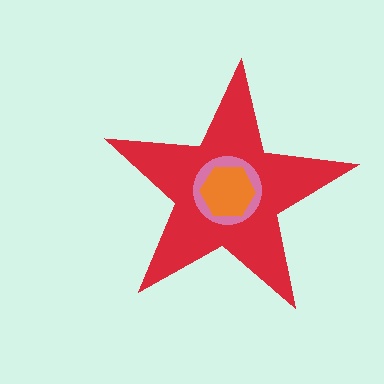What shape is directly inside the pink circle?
The orange hexagon.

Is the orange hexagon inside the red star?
Yes.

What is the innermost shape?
The orange hexagon.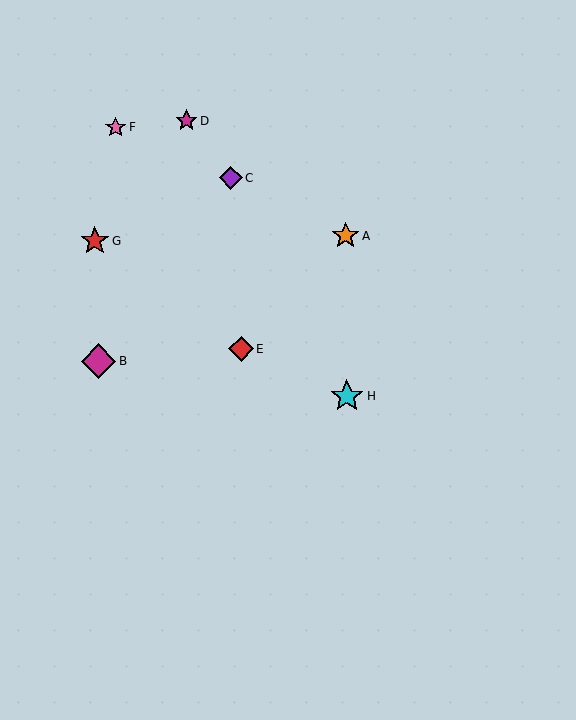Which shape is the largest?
The magenta diamond (labeled B) is the largest.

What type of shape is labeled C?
Shape C is a purple diamond.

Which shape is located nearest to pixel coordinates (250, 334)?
The red diamond (labeled E) at (241, 349) is nearest to that location.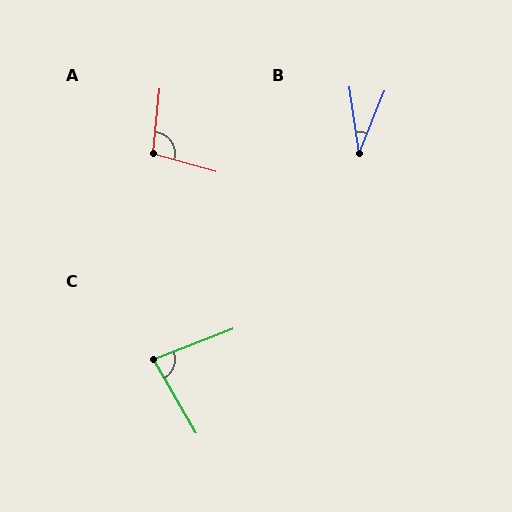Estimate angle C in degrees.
Approximately 81 degrees.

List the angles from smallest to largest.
B (30°), C (81°), A (100°).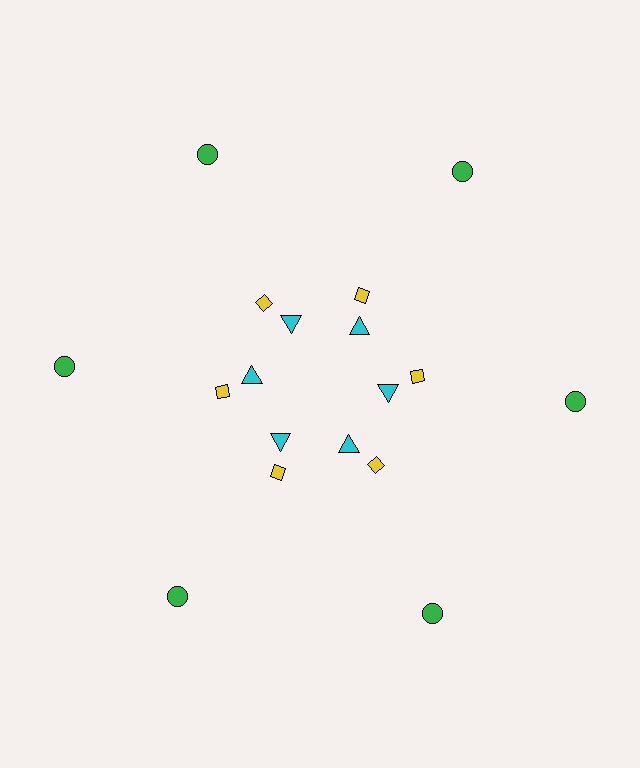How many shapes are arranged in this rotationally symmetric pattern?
There are 18 shapes, arranged in 6 groups of 3.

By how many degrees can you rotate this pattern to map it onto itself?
The pattern maps onto itself every 60 degrees of rotation.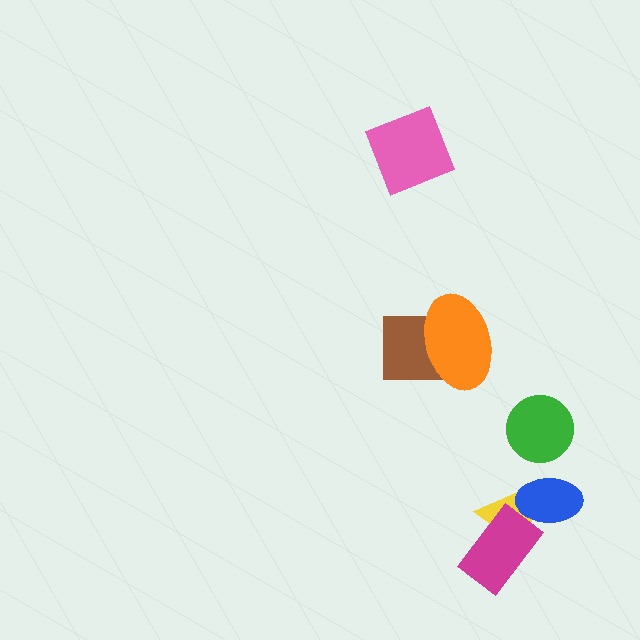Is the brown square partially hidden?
Yes, it is partially covered by another shape.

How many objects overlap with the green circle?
0 objects overlap with the green circle.